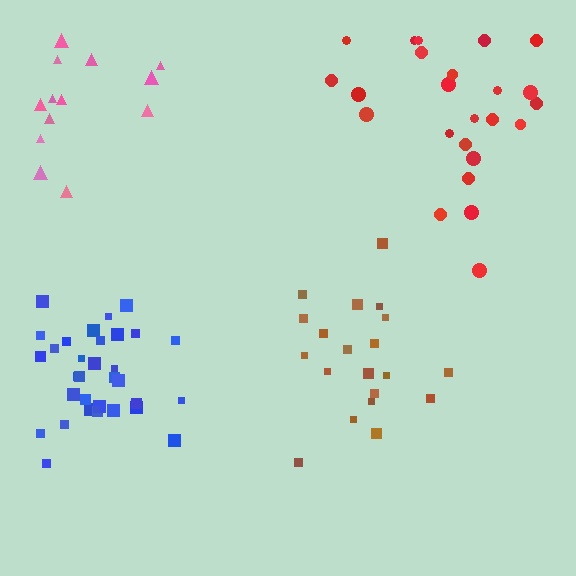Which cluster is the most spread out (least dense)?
Red.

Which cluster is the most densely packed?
Blue.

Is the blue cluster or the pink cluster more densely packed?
Blue.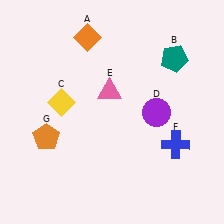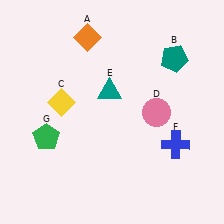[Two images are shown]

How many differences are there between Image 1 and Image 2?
There are 3 differences between the two images.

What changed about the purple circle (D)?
In Image 1, D is purple. In Image 2, it changed to pink.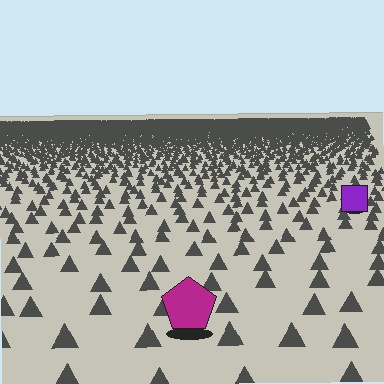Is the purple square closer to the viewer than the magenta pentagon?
No. The magenta pentagon is closer — you can tell from the texture gradient: the ground texture is coarser near it.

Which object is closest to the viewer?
The magenta pentagon is closest. The texture marks near it are larger and more spread out.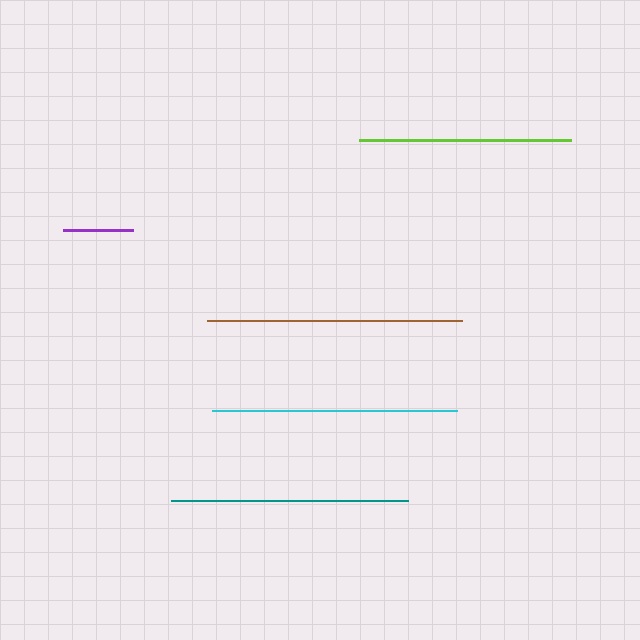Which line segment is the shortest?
The purple line is the shortest at approximately 70 pixels.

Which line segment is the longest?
The brown line is the longest at approximately 254 pixels.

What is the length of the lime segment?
The lime segment is approximately 212 pixels long.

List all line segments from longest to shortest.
From longest to shortest: brown, cyan, teal, lime, purple.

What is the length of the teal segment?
The teal segment is approximately 236 pixels long.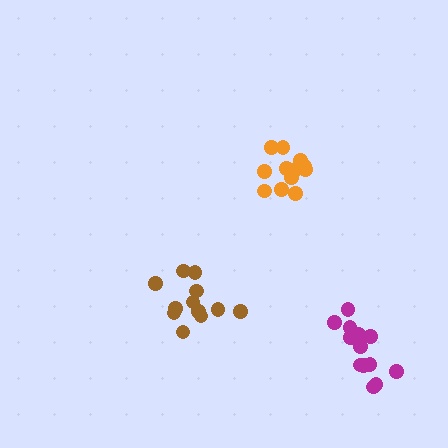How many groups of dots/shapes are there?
There are 3 groups.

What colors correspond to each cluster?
The clusters are colored: orange, brown, magenta.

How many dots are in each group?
Group 1: 12 dots, Group 2: 12 dots, Group 3: 14 dots (38 total).